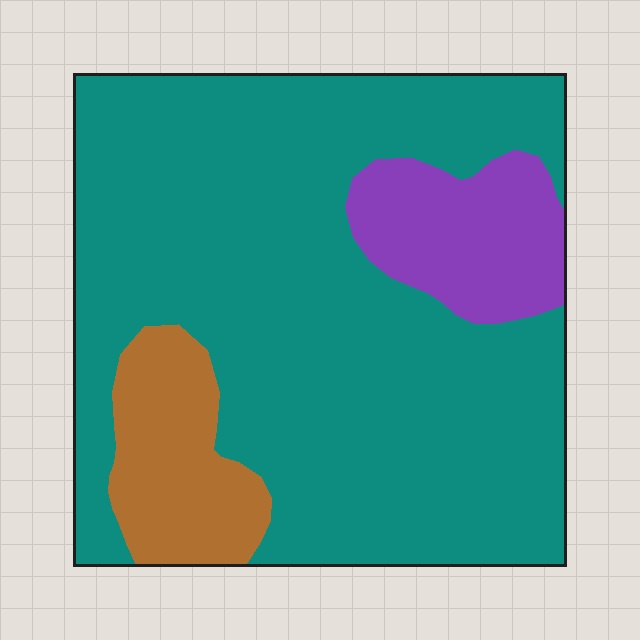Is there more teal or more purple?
Teal.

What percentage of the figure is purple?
Purple covers roughly 10% of the figure.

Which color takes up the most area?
Teal, at roughly 75%.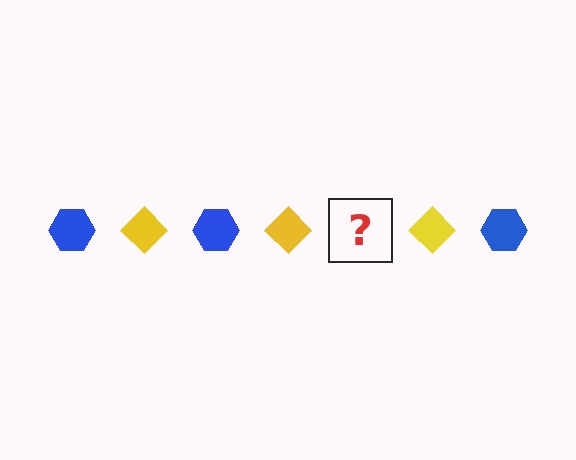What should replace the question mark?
The question mark should be replaced with a blue hexagon.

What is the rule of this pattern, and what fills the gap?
The rule is that the pattern alternates between blue hexagon and yellow diamond. The gap should be filled with a blue hexagon.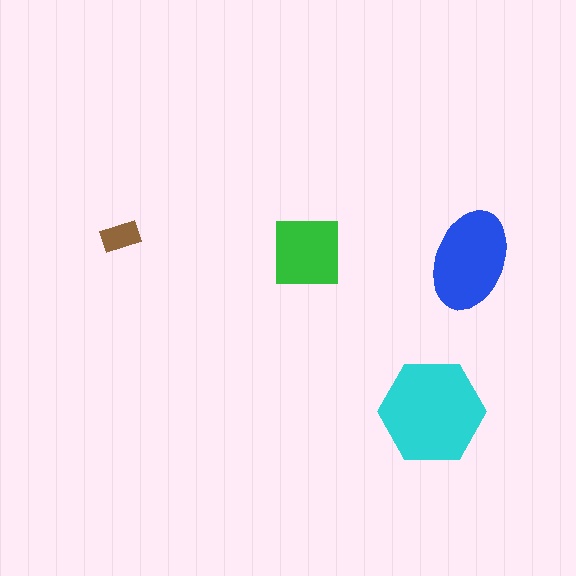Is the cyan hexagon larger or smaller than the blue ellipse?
Larger.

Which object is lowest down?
The cyan hexagon is bottommost.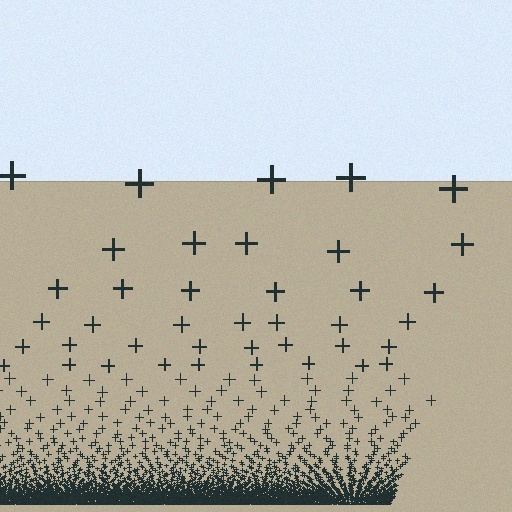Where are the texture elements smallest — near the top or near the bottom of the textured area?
Near the bottom.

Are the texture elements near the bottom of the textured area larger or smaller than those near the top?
Smaller. The gradient is inverted — elements near the bottom are smaller and denser.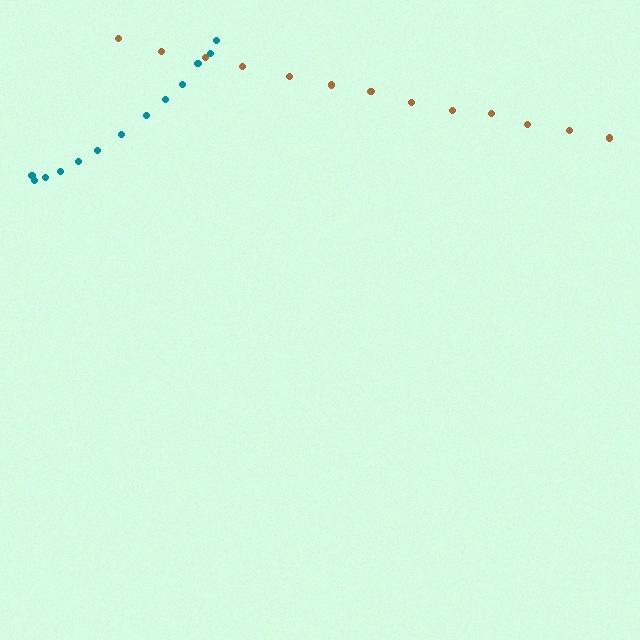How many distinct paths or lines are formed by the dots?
There are 2 distinct paths.